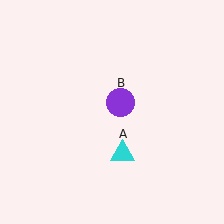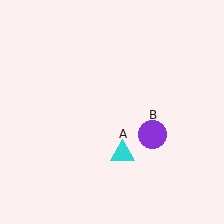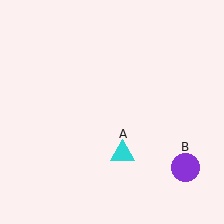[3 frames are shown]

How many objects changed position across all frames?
1 object changed position: purple circle (object B).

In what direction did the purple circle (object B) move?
The purple circle (object B) moved down and to the right.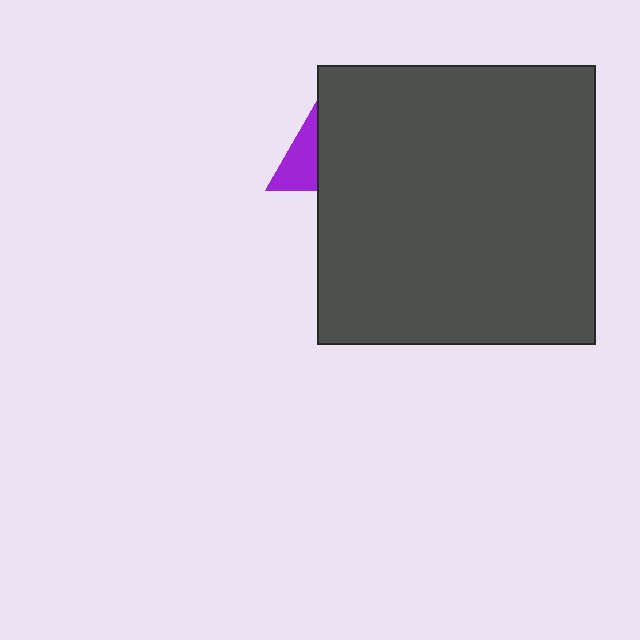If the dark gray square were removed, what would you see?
You would see the complete purple triangle.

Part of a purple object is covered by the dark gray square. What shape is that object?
It is a triangle.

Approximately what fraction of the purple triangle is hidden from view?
Roughly 71% of the purple triangle is hidden behind the dark gray square.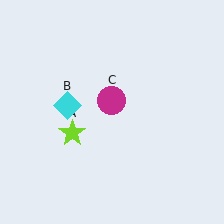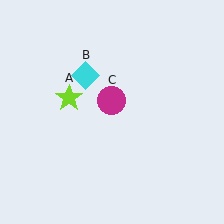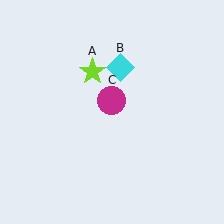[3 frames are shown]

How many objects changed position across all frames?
2 objects changed position: lime star (object A), cyan diamond (object B).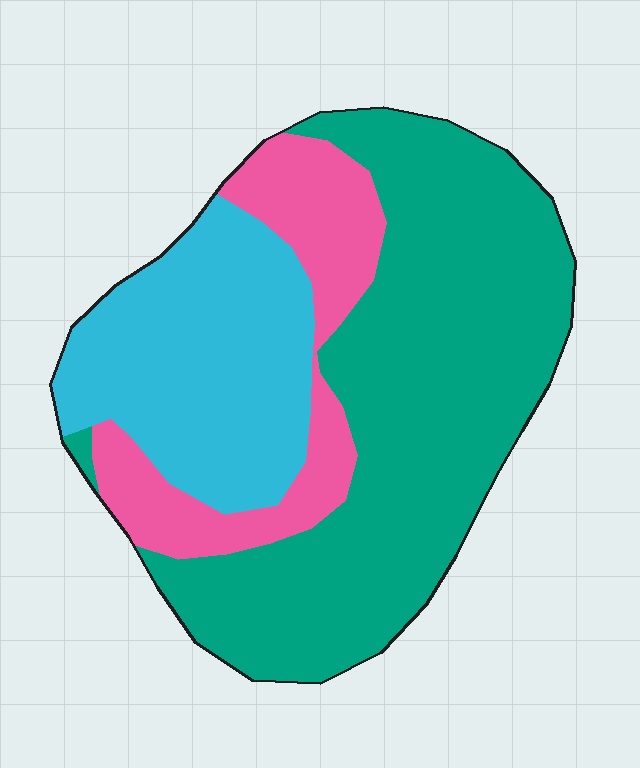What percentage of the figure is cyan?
Cyan takes up between a sixth and a third of the figure.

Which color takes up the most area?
Teal, at roughly 55%.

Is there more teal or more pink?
Teal.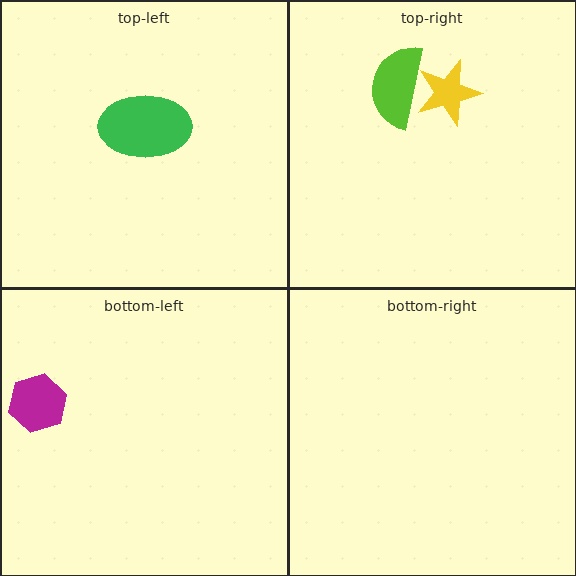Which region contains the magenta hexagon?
The bottom-left region.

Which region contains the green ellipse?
The top-left region.